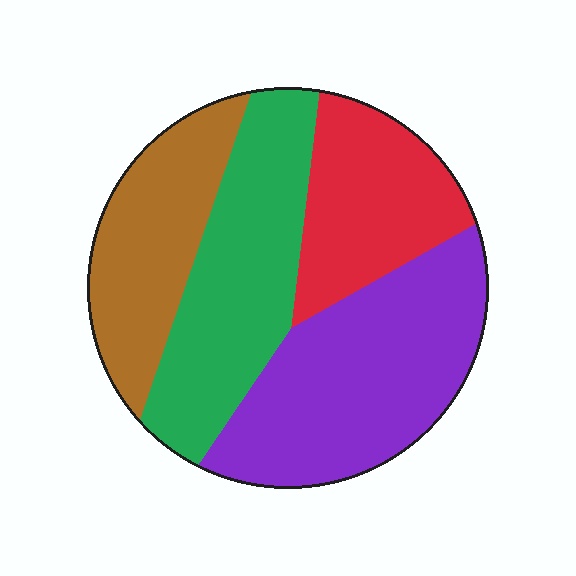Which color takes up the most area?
Purple, at roughly 35%.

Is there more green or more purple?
Purple.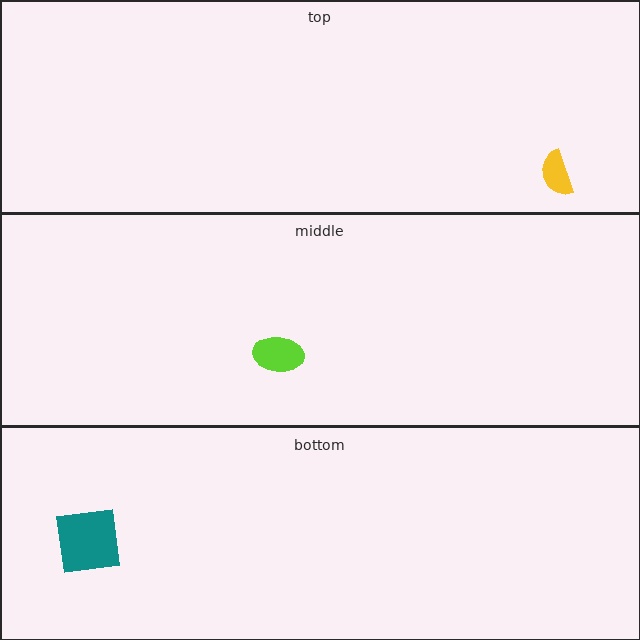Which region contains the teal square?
The bottom region.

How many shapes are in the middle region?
1.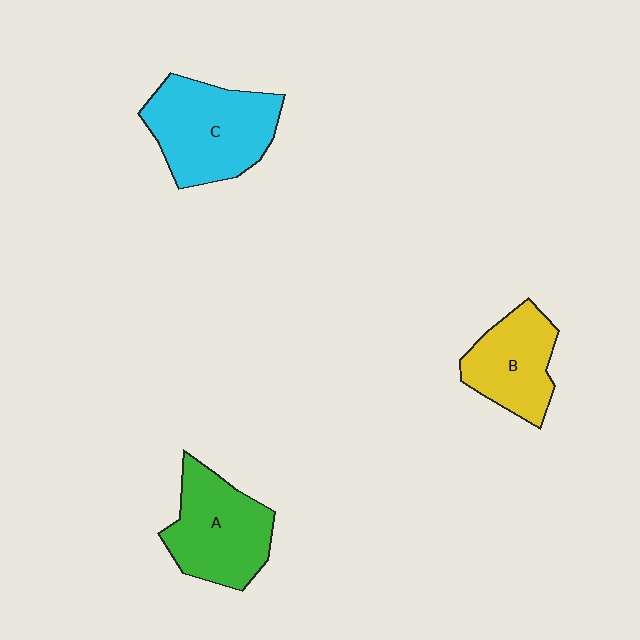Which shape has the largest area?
Shape C (cyan).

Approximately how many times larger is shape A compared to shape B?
Approximately 1.2 times.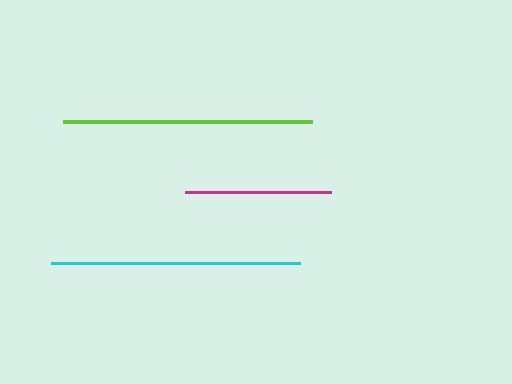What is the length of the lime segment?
The lime segment is approximately 249 pixels long.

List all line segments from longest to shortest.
From longest to shortest: lime, cyan, magenta.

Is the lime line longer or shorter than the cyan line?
The lime line is longer than the cyan line.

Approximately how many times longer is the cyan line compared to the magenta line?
The cyan line is approximately 1.7 times the length of the magenta line.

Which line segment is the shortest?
The magenta line is the shortest at approximately 145 pixels.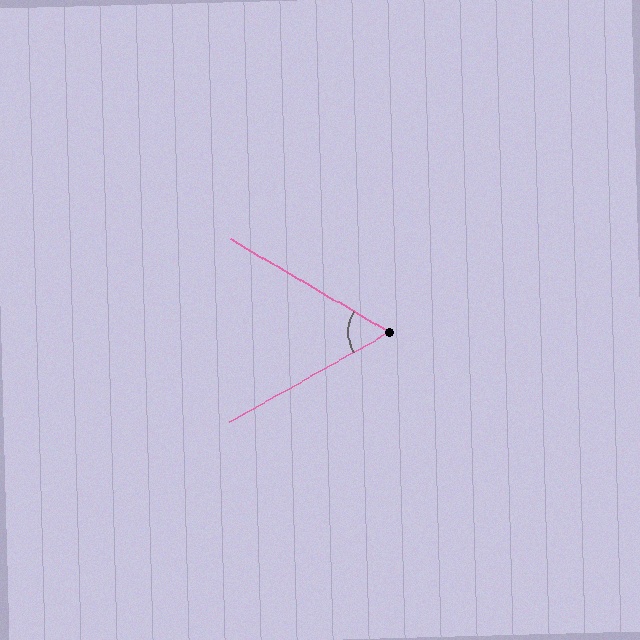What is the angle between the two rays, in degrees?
Approximately 60 degrees.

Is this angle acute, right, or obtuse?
It is acute.